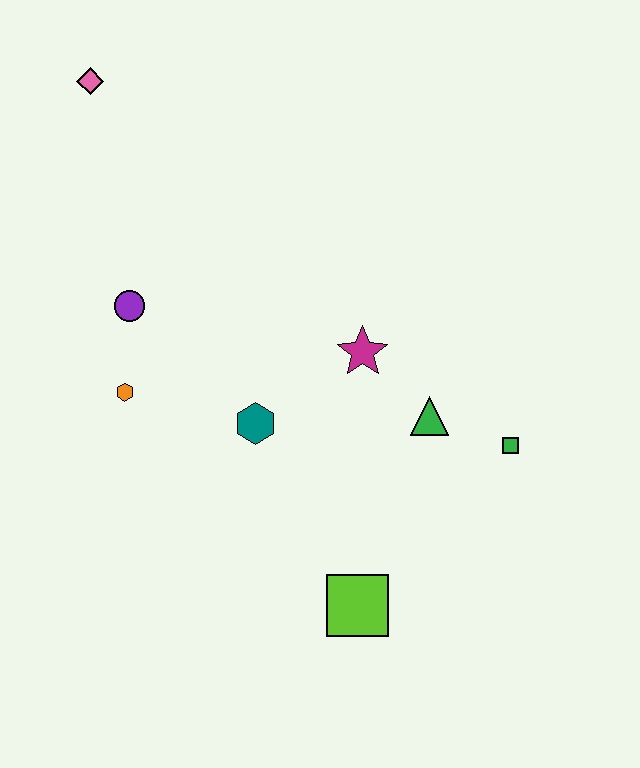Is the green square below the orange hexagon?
Yes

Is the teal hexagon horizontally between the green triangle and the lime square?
No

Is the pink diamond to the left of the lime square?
Yes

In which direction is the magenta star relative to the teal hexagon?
The magenta star is to the right of the teal hexagon.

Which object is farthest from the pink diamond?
The lime square is farthest from the pink diamond.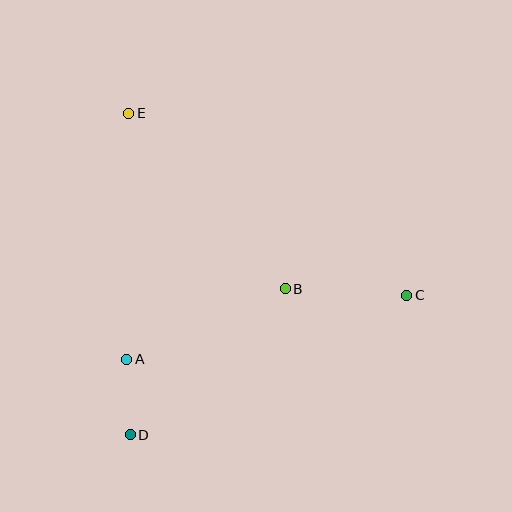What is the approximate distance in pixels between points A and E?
The distance between A and E is approximately 246 pixels.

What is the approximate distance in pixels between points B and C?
The distance between B and C is approximately 122 pixels.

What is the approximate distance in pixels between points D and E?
The distance between D and E is approximately 322 pixels.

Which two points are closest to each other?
Points A and D are closest to each other.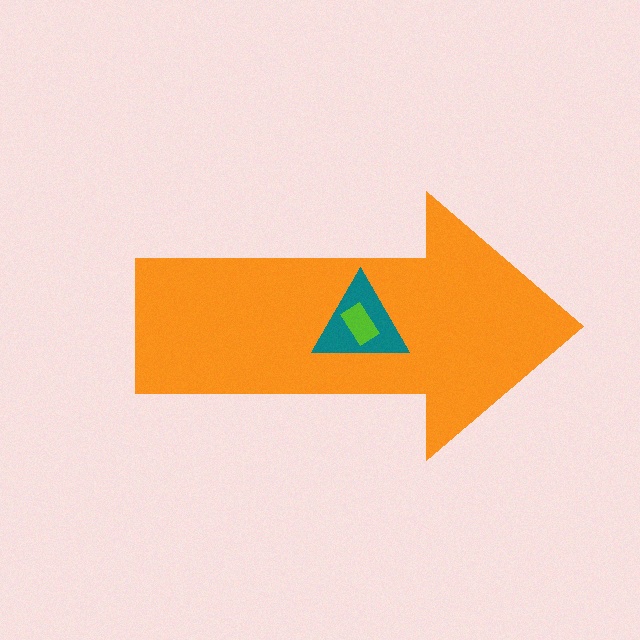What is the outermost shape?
The orange arrow.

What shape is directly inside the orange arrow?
The teal triangle.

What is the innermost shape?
The lime rectangle.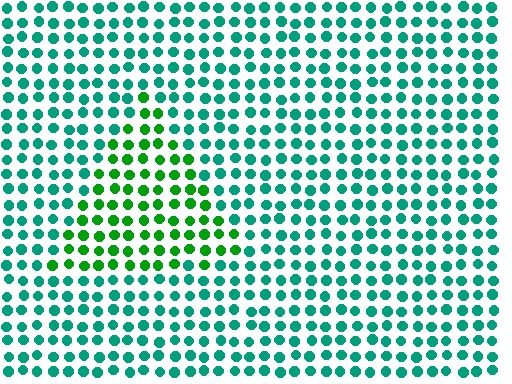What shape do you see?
I see a triangle.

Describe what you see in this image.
The image is filled with small teal elements in a uniform arrangement. A triangle-shaped region is visible where the elements are tinted to a slightly different hue, forming a subtle color boundary.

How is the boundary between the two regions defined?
The boundary is defined purely by a slight shift in hue (about 42 degrees). Spacing, size, and orientation are identical on both sides.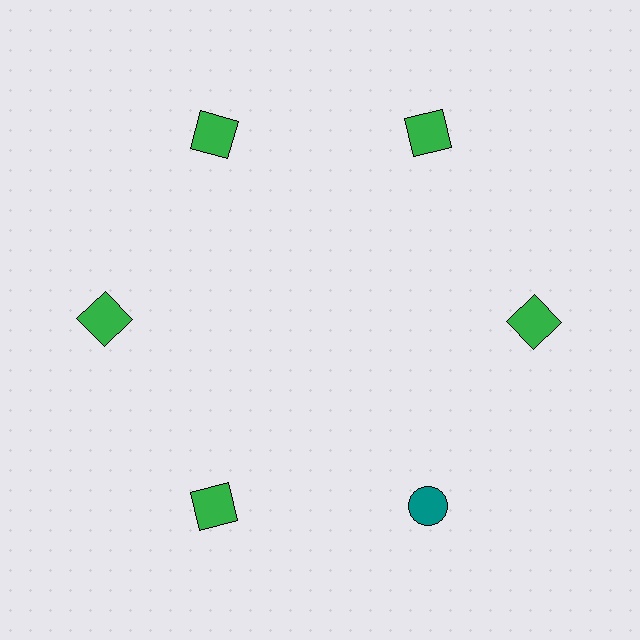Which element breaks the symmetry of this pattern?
The teal circle at roughly the 5 o'clock position breaks the symmetry. All other shapes are green squares.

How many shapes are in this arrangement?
There are 6 shapes arranged in a ring pattern.